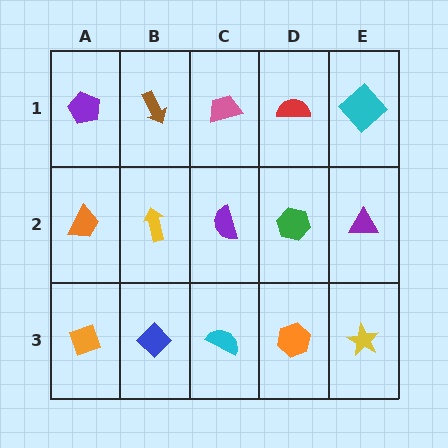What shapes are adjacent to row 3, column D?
A green hexagon (row 2, column D), a cyan semicircle (row 3, column C), a yellow star (row 3, column E).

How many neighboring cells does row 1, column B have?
3.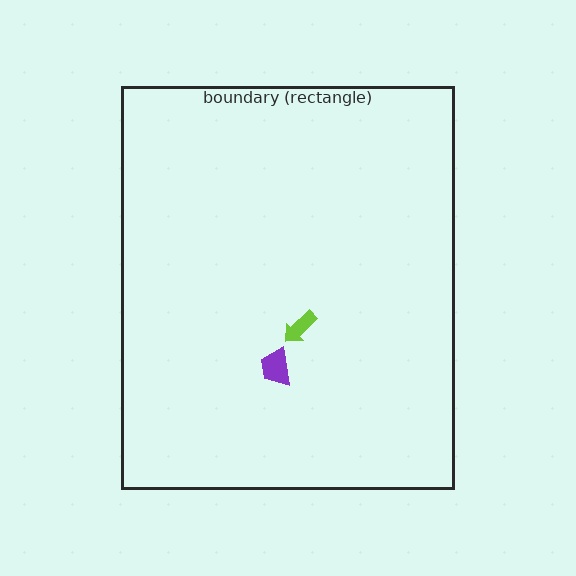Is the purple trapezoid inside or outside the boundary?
Inside.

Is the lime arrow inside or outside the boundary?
Inside.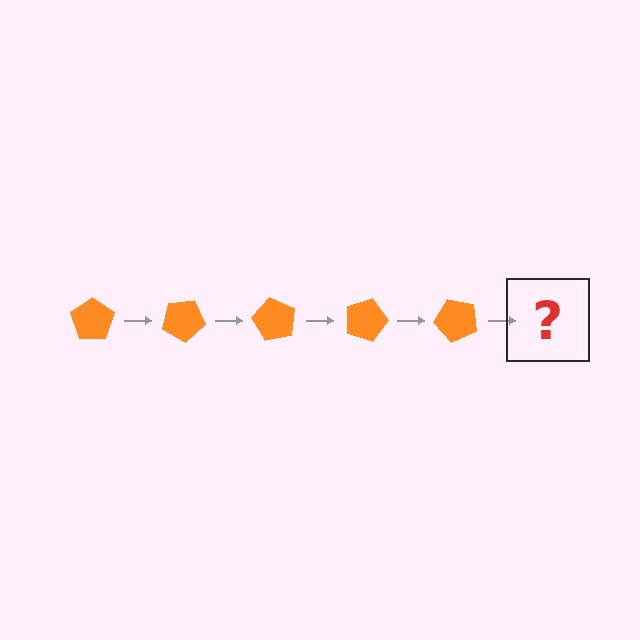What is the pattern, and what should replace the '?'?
The pattern is that the pentagon rotates 30 degrees each step. The '?' should be an orange pentagon rotated 150 degrees.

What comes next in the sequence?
The next element should be an orange pentagon rotated 150 degrees.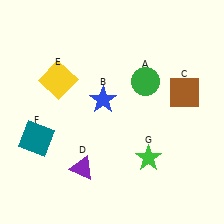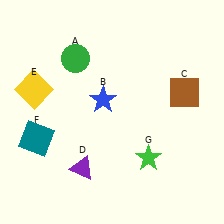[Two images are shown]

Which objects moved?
The objects that moved are: the green circle (A), the yellow square (E).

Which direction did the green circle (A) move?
The green circle (A) moved left.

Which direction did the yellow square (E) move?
The yellow square (E) moved left.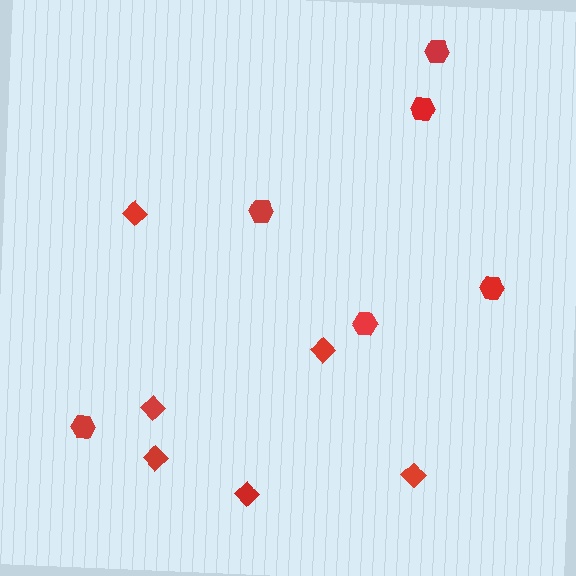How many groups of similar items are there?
There are 2 groups: one group of diamonds (6) and one group of hexagons (6).